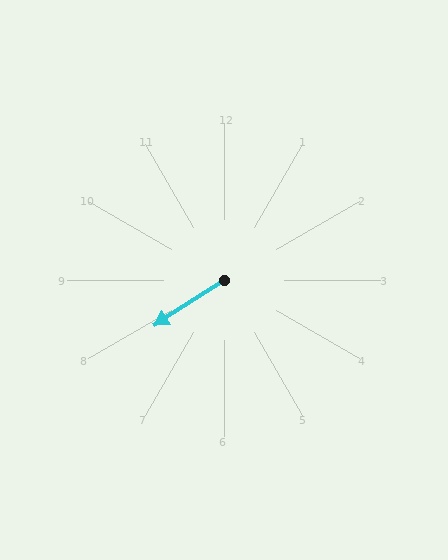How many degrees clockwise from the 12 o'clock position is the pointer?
Approximately 237 degrees.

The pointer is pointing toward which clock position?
Roughly 8 o'clock.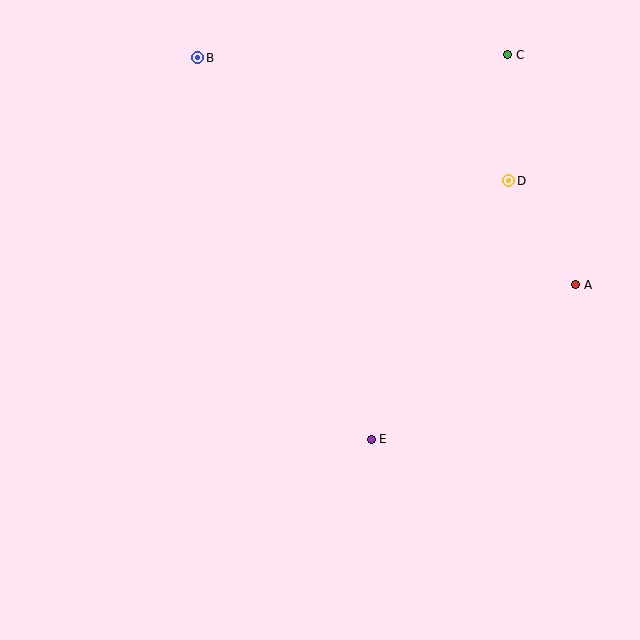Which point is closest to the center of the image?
Point E at (371, 439) is closest to the center.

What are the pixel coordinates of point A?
Point A is at (576, 285).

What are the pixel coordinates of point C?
Point C is at (508, 55).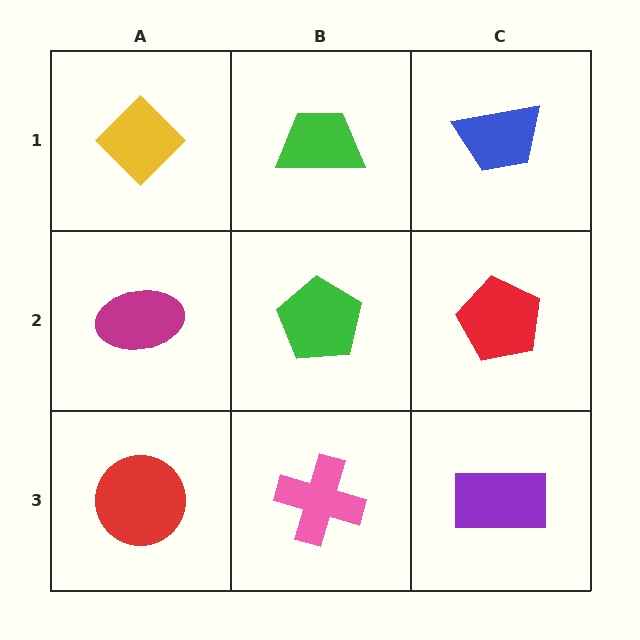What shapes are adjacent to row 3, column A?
A magenta ellipse (row 2, column A), a pink cross (row 3, column B).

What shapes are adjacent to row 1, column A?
A magenta ellipse (row 2, column A), a green trapezoid (row 1, column B).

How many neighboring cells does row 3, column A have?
2.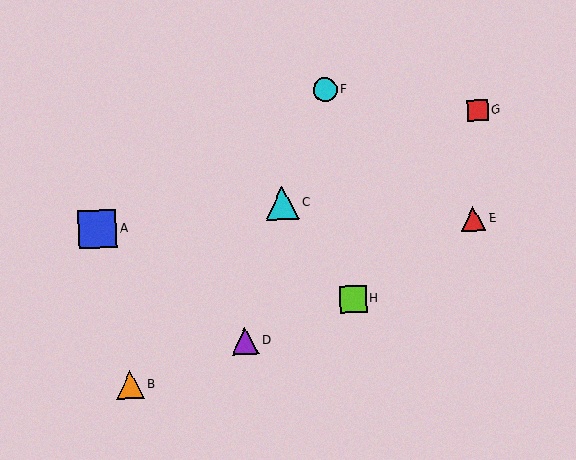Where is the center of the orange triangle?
The center of the orange triangle is at (130, 385).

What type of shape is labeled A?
Shape A is a blue square.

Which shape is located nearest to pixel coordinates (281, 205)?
The cyan triangle (labeled C) at (282, 203) is nearest to that location.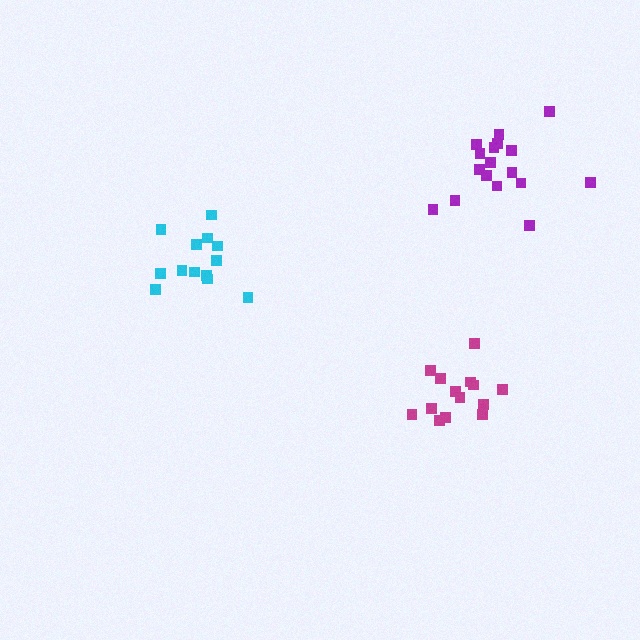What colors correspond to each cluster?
The clusters are colored: magenta, purple, cyan.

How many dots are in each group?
Group 1: 14 dots, Group 2: 17 dots, Group 3: 13 dots (44 total).